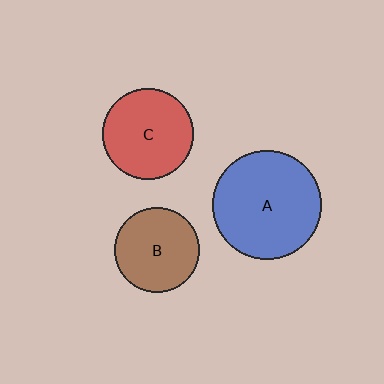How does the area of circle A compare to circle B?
Approximately 1.6 times.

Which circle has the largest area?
Circle A (blue).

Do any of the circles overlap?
No, none of the circles overlap.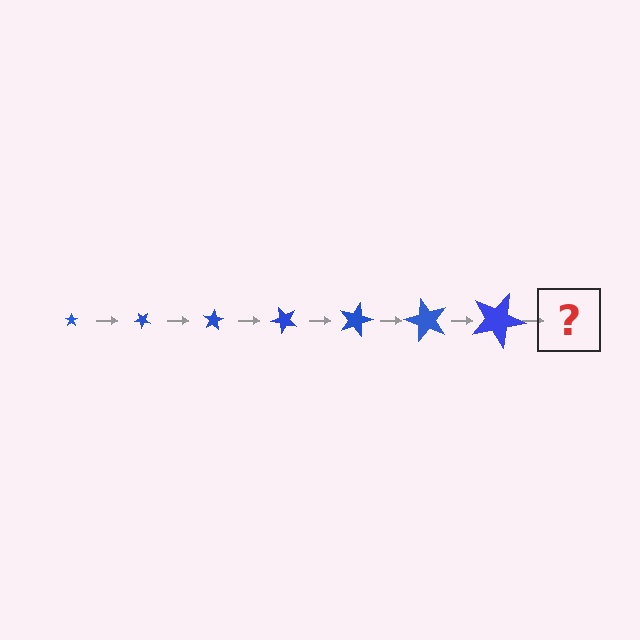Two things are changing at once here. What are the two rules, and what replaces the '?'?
The two rules are that the star grows larger each step and it rotates 40 degrees each step. The '?' should be a star, larger than the previous one and rotated 280 degrees from the start.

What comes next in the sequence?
The next element should be a star, larger than the previous one and rotated 280 degrees from the start.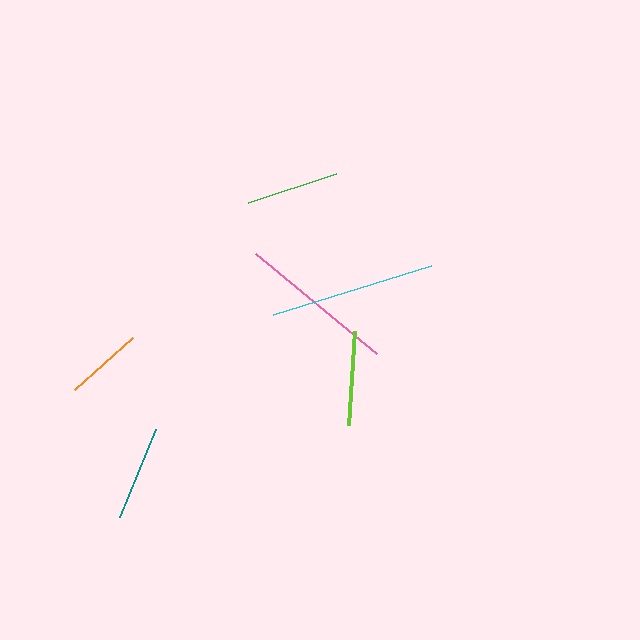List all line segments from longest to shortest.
From longest to shortest: cyan, pink, teal, lime, green, orange.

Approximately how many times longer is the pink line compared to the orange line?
The pink line is approximately 2.0 times the length of the orange line.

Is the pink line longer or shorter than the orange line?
The pink line is longer than the orange line.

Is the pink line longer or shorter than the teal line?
The pink line is longer than the teal line.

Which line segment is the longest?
The cyan line is the longest at approximately 166 pixels.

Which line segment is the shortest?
The orange line is the shortest at approximately 78 pixels.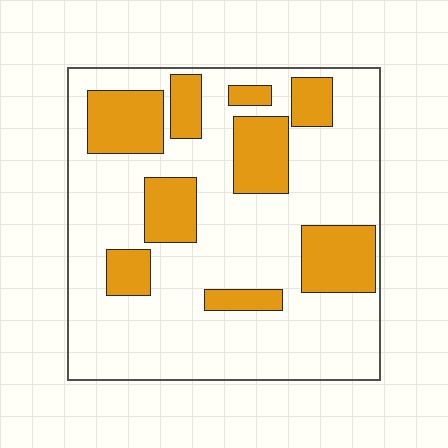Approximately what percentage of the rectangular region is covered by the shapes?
Approximately 25%.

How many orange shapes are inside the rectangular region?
9.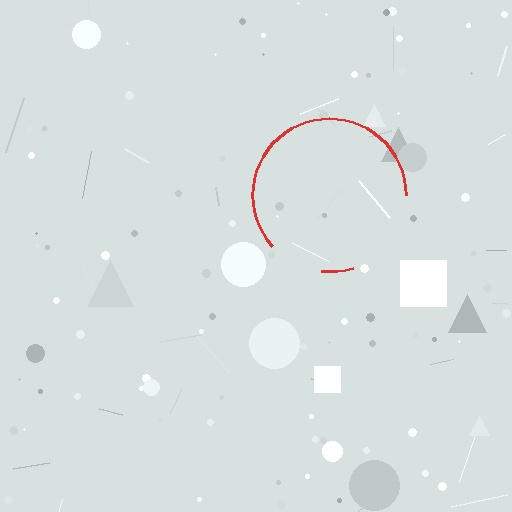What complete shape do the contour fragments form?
The contour fragments form a circle.